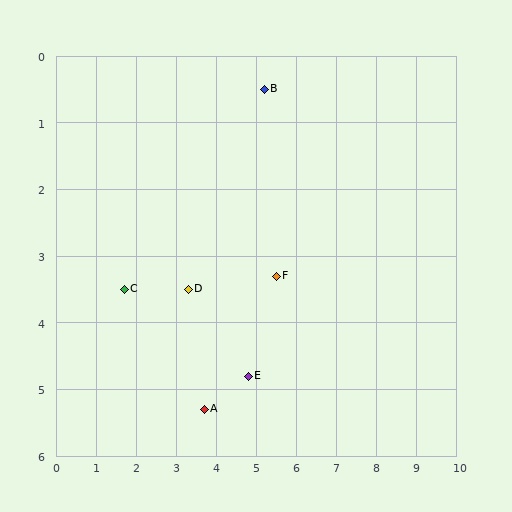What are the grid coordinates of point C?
Point C is at approximately (1.7, 3.5).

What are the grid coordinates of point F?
Point F is at approximately (5.5, 3.3).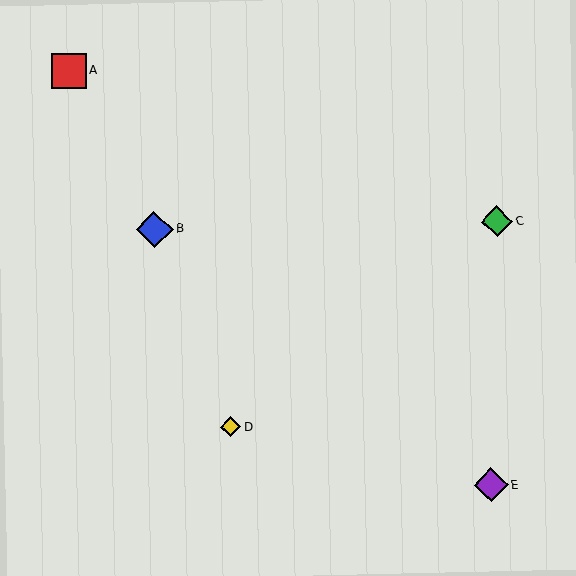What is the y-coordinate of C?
Object C is at y≈222.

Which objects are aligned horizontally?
Objects B, C are aligned horizontally.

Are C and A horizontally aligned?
No, C is at y≈222 and A is at y≈71.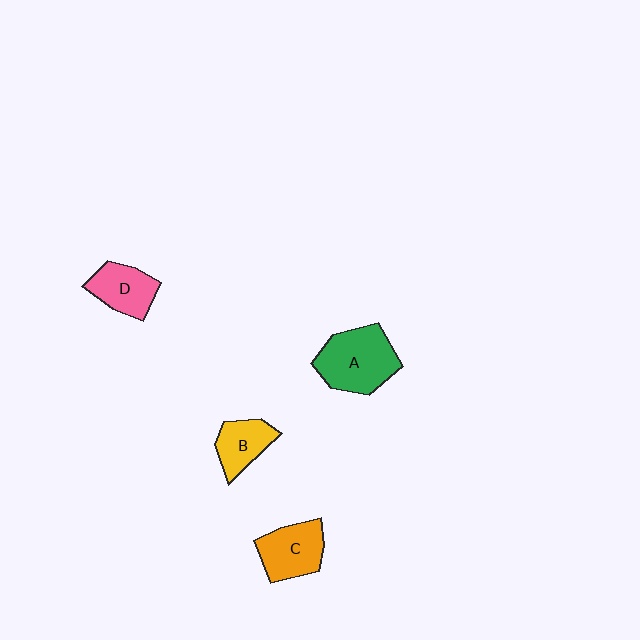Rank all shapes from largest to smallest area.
From largest to smallest: A (green), C (orange), D (pink), B (yellow).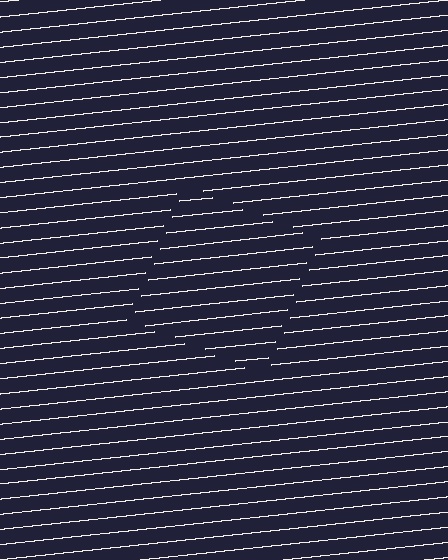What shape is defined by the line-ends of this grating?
An illusory square. The interior of the shape contains the same grating, shifted by half a period — the contour is defined by the phase discontinuity where line-ends from the inner and outer gratings abut.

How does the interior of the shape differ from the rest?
The interior of the shape contains the same grating, shifted by half a period — the contour is defined by the phase discontinuity where line-ends from the inner and outer gratings abut.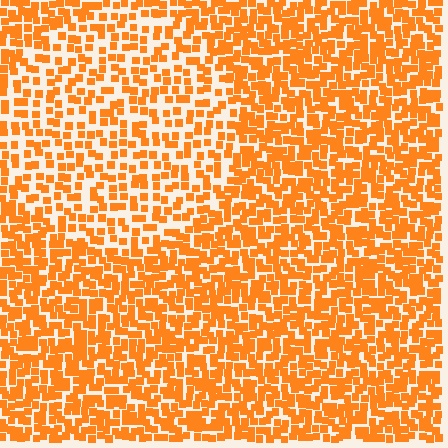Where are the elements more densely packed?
The elements are more densely packed outside the circle boundary.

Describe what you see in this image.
The image contains small orange elements arranged at two different densities. A circle-shaped region is visible where the elements are less densely packed than the surrounding area.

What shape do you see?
I see a circle.